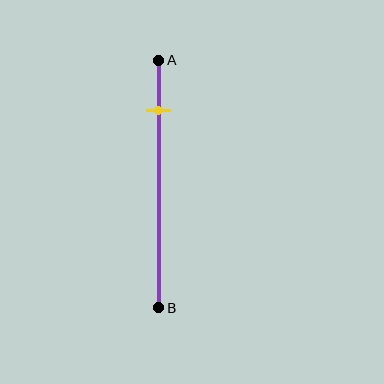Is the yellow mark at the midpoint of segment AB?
No, the mark is at about 20% from A, not at the 50% midpoint.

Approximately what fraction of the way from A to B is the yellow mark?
The yellow mark is approximately 20% of the way from A to B.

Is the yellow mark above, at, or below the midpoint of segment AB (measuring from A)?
The yellow mark is above the midpoint of segment AB.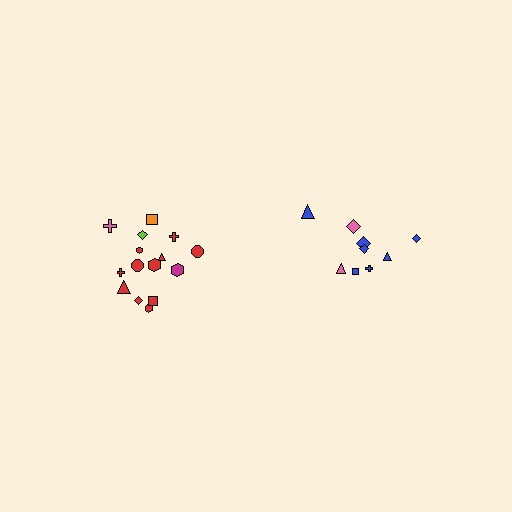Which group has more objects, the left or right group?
The left group.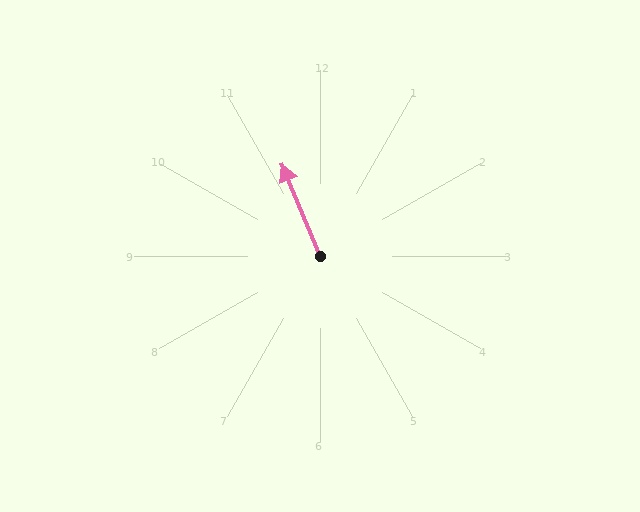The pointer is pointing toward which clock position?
Roughly 11 o'clock.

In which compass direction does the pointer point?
Northwest.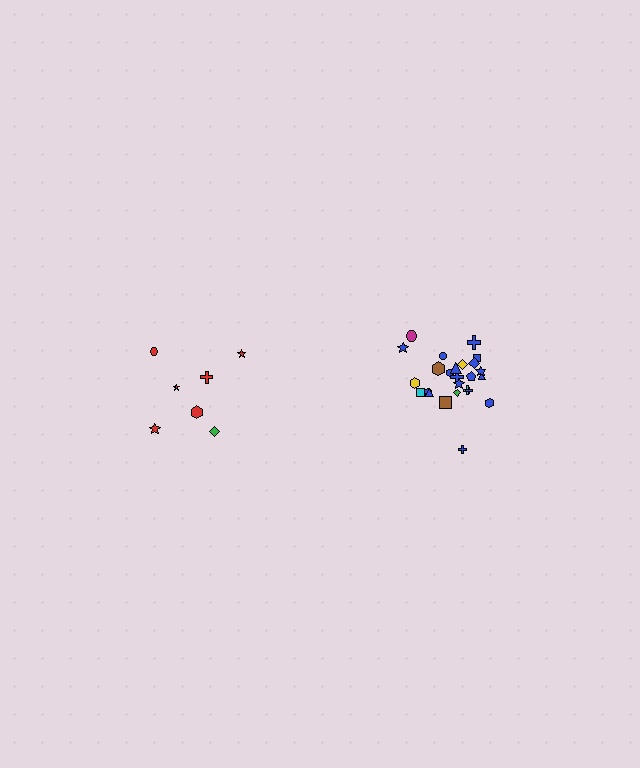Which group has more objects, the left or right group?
The right group.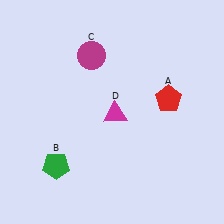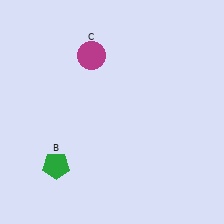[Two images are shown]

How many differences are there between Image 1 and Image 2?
There are 2 differences between the two images.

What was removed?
The magenta triangle (D), the red pentagon (A) were removed in Image 2.